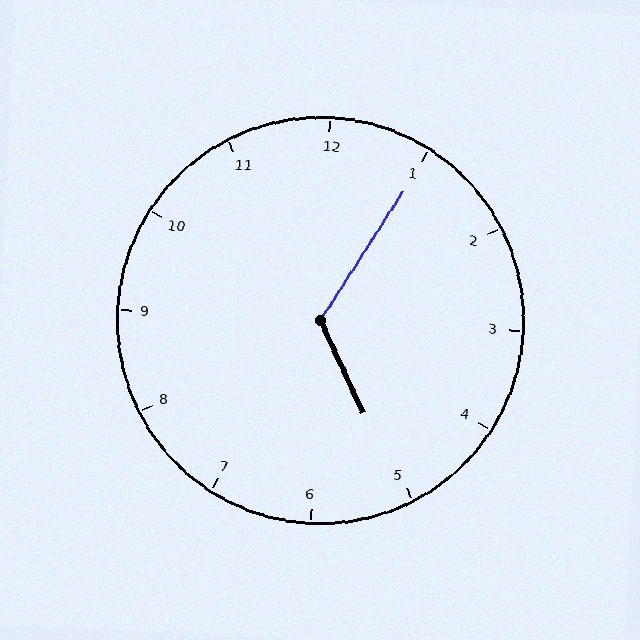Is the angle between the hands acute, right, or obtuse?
It is obtuse.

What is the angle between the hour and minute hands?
Approximately 122 degrees.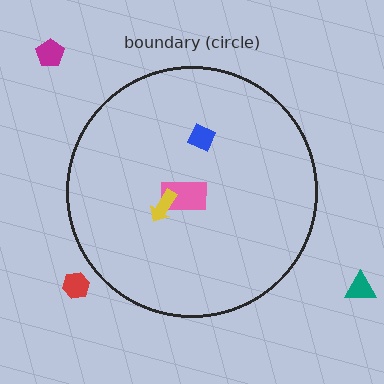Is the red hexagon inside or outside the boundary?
Outside.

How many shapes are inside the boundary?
3 inside, 3 outside.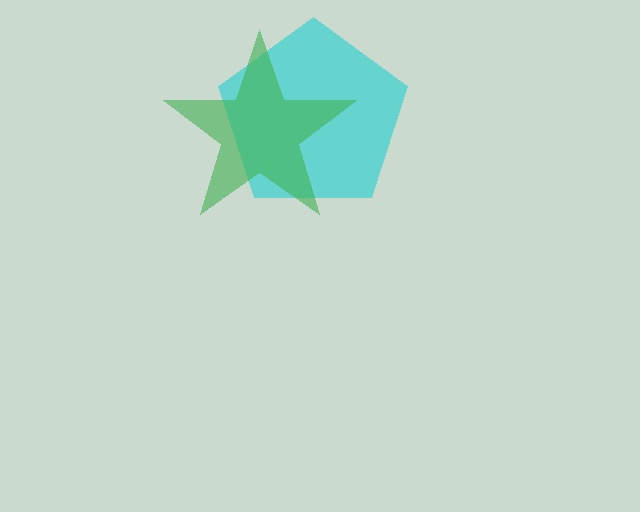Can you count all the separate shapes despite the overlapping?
Yes, there are 2 separate shapes.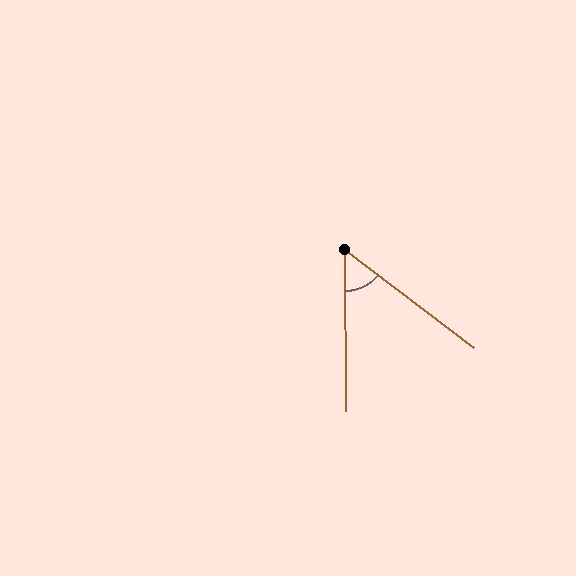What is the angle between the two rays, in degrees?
Approximately 52 degrees.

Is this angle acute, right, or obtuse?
It is acute.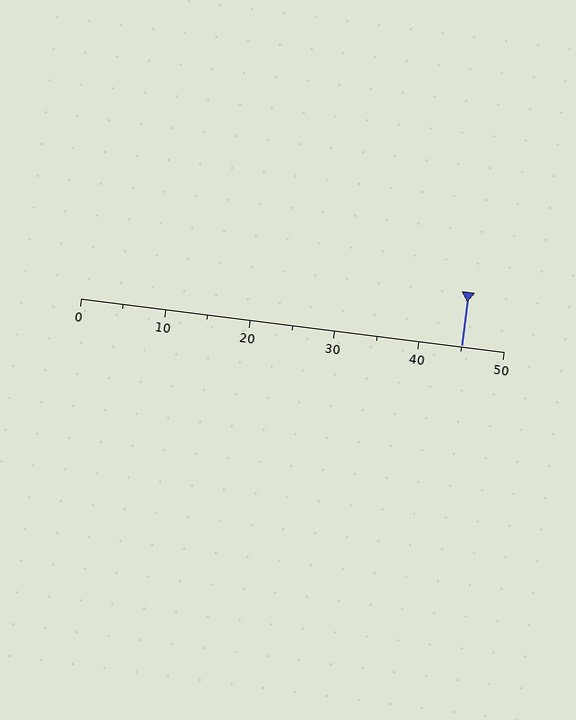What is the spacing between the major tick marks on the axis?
The major ticks are spaced 10 apart.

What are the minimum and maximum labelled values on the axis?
The axis runs from 0 to 50.